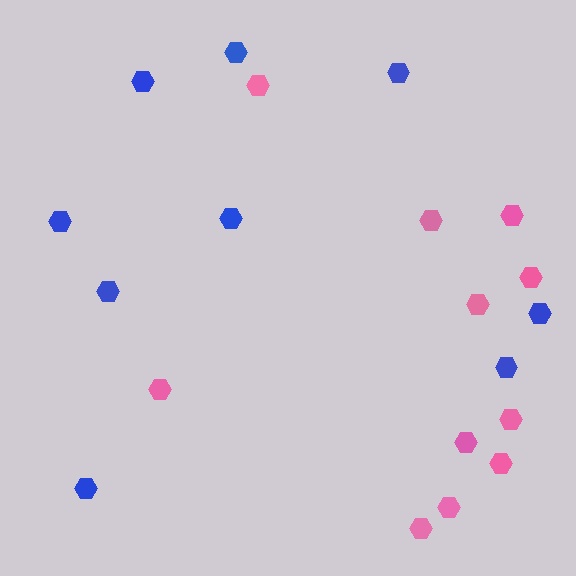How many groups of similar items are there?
There are 2 groups: one group of blue hexagons (9) and one group of pink hexagons (11).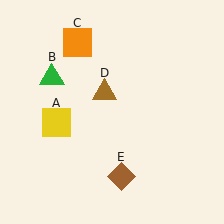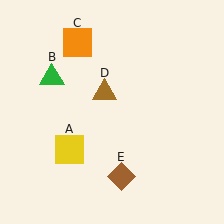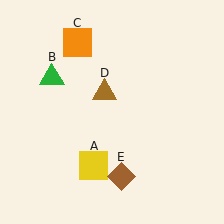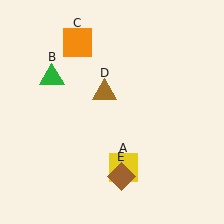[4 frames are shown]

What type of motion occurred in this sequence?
The yellow square (object A) rotated counterclockwise around the center of the scene.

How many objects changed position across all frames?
1 object changed position: yellow square (object A).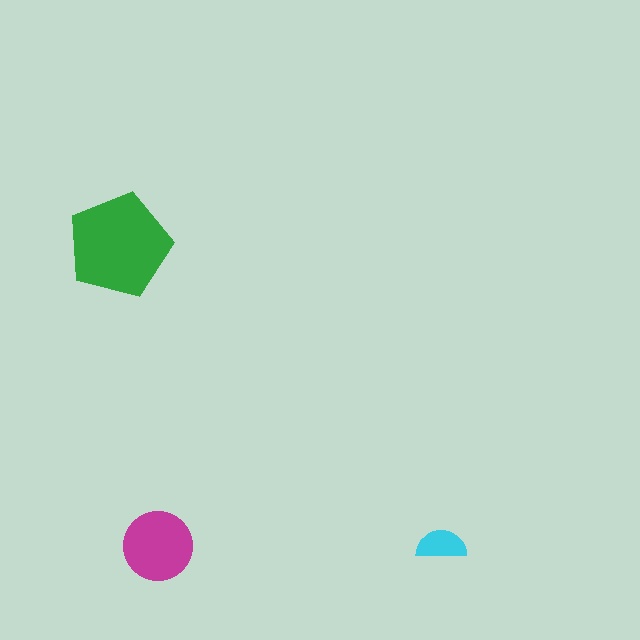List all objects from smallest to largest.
The cyan semicircle, the magenta circle, the green pentagon.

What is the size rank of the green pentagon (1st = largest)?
1st.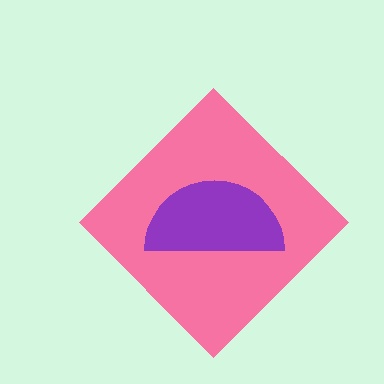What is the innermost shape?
The purple semicircle.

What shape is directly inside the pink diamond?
The purple semicircle.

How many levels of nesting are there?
2.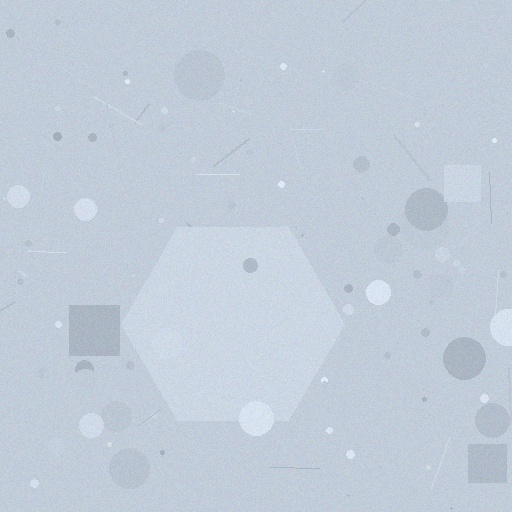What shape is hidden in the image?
A hexagon is hidden in the image.